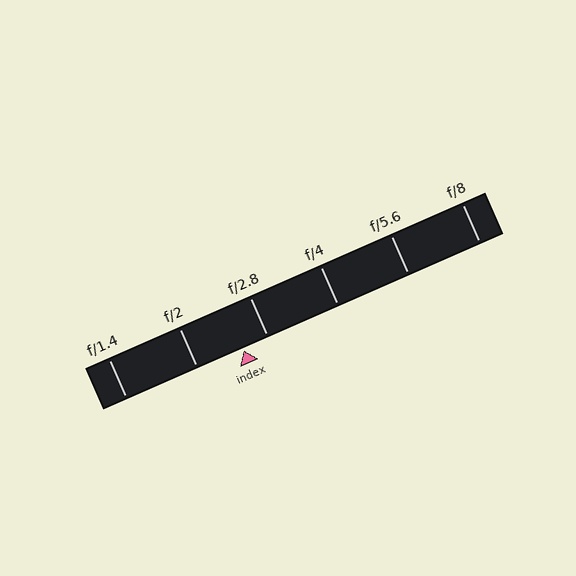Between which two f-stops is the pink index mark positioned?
The index mark is between f/2 and f/2.8.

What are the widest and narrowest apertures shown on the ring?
The widest aperture shown is f/1.4 and the narrowest is f/8.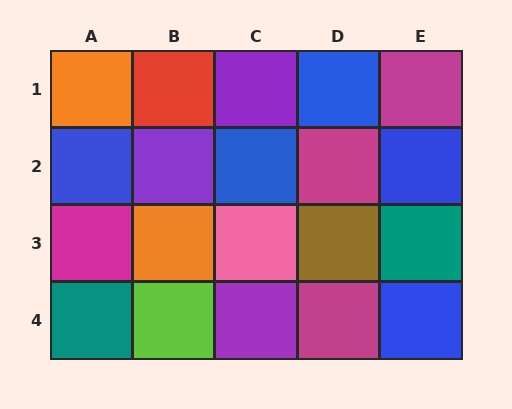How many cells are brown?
1 cell is brown.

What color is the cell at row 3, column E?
Teal.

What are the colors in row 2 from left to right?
Blue, purple, blue, magenta, blue.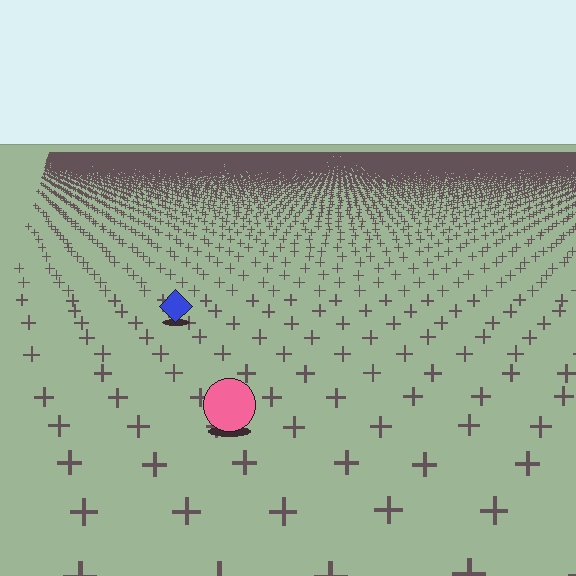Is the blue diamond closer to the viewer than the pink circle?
No. The pink circle is closer — you can tell from the texture gradient: the ground texture is coarser near it.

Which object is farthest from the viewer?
The blue diamond is farthest from the viewer. It appears smaller and the ground texture around it is denser.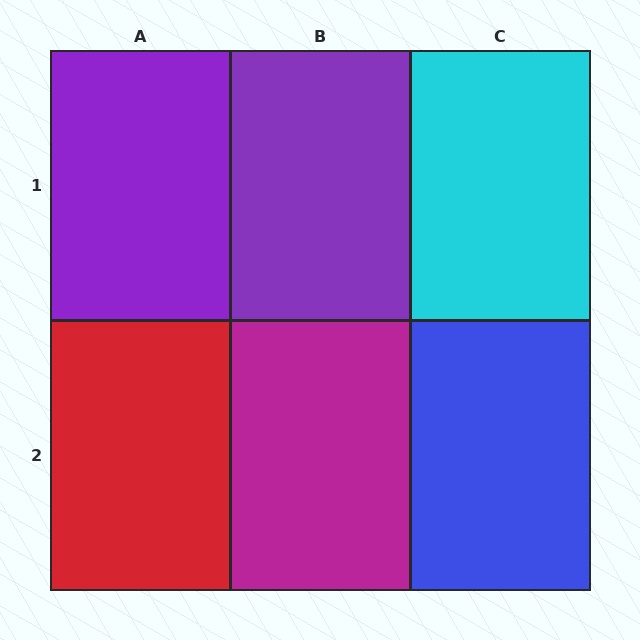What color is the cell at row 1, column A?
Purple.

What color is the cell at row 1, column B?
Purple.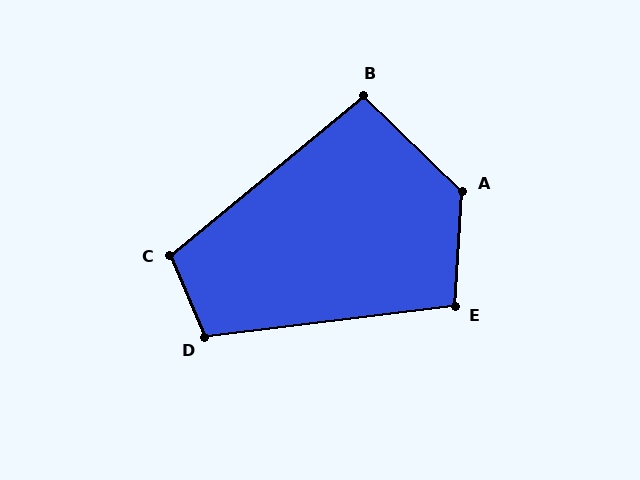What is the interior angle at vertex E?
Approximately 101 degrees (obtuse).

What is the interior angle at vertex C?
Approximately 107 degrees (obtuse).